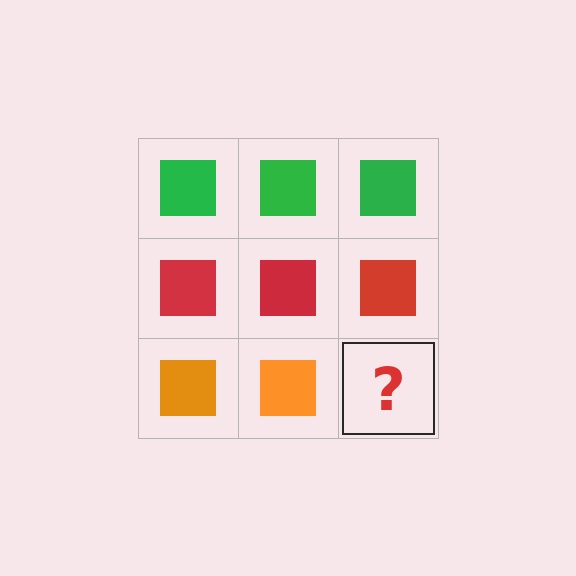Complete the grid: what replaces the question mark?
The question mark should be replaced with an orange square.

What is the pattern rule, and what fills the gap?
The rule is that each row has a consistent color. The gap should be filled with an orange square.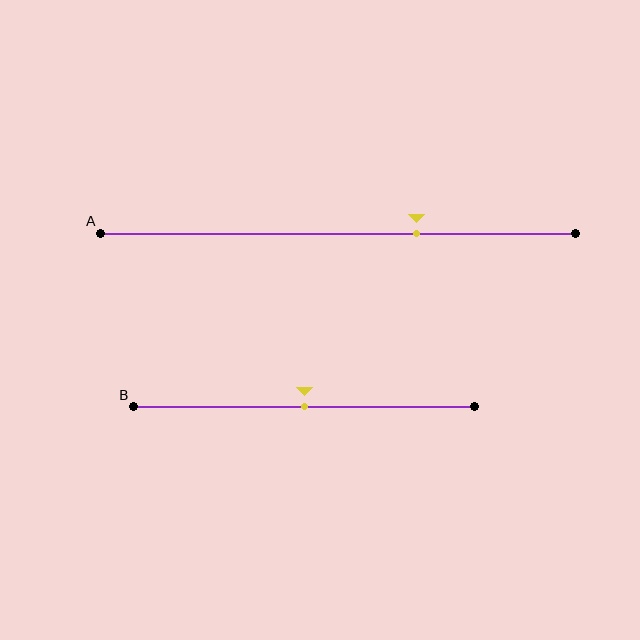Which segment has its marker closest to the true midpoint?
Segment B has its marker closest to the true midpoint.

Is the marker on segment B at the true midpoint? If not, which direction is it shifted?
Yes, the marker on segment B is at the true midpoint.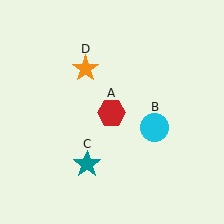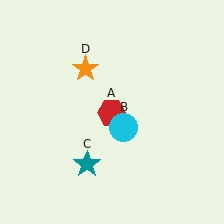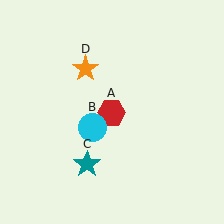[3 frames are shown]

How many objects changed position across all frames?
1 object changed position: cyan circle (object B).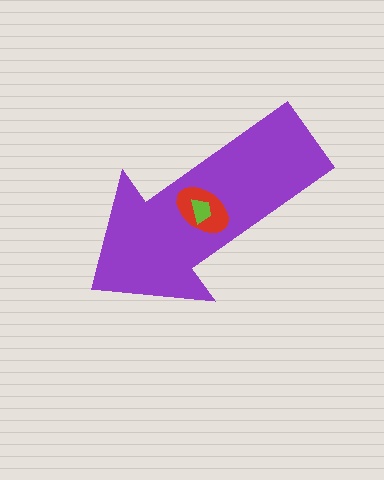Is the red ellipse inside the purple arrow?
Yes.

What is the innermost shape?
The lime trapezoid.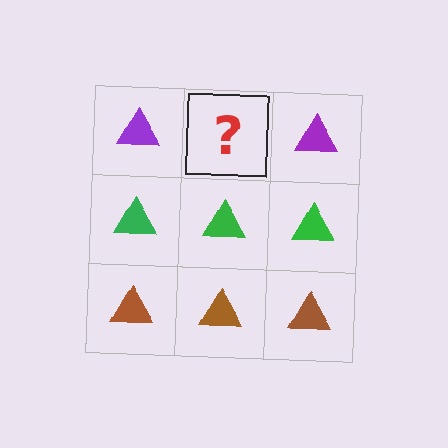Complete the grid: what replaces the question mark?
The question mark should be replaced with a purple triangle.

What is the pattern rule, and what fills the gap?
The rule is that each row has a consistent color. The gap should be filled with a purple triangle.